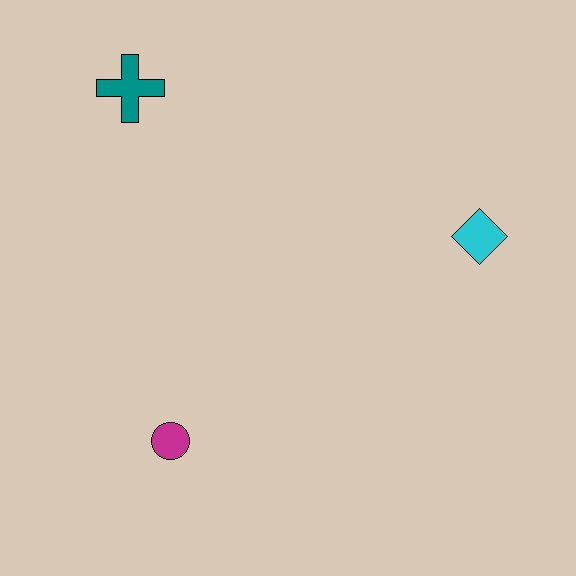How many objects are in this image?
There are 3 objects.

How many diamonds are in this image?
There is 1 diamond.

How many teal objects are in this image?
There is 1 teal object.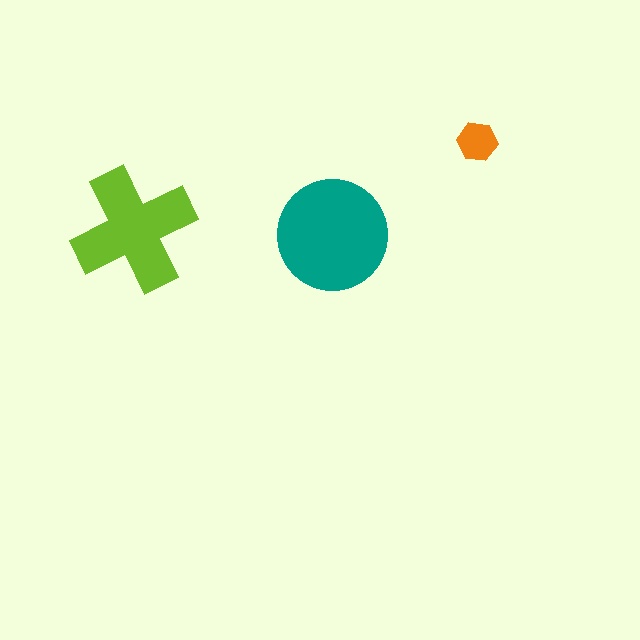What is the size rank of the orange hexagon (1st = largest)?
3rd.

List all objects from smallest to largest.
The orange hexagon, the lime cross, the teal circle.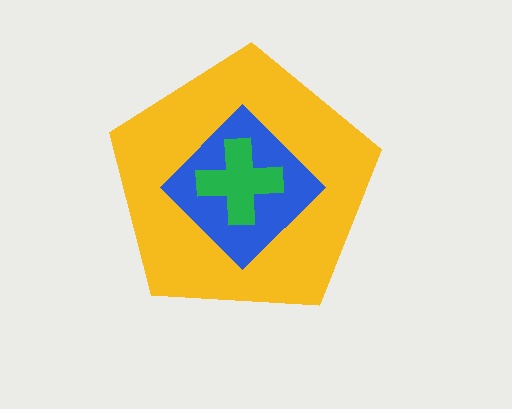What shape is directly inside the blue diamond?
The green cross.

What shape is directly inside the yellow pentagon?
The blue diamond.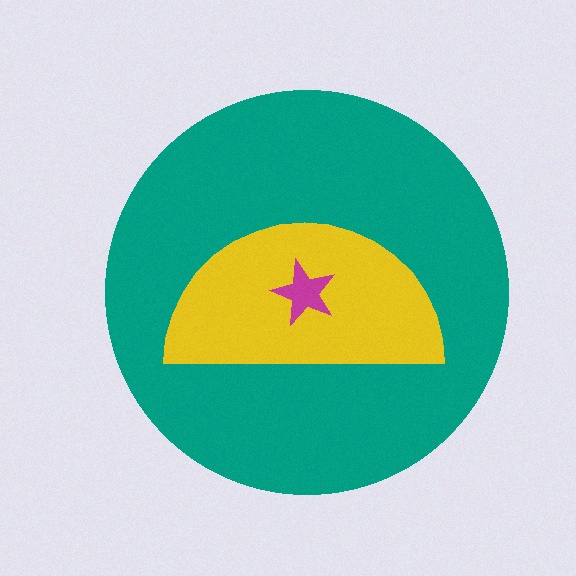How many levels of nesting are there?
3.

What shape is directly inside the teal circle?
The yellow semicircle.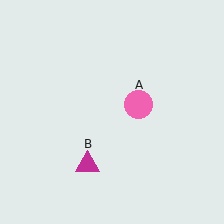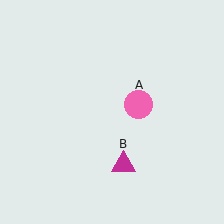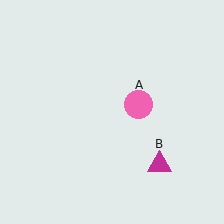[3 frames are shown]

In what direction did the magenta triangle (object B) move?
The magenta triangle (object B) moved right.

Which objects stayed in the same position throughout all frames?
Pink circle (object A) remained stationary.